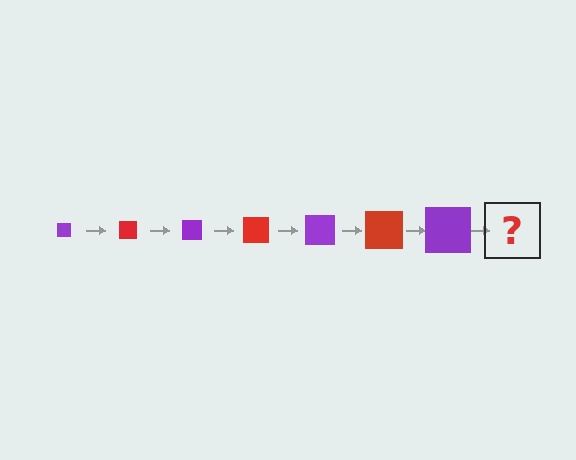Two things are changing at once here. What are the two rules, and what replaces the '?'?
The two rules are that the square grows larger each step and the color cycles through purple and red. The '?' should be a red square, larger than the previous one.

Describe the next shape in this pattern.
It should be a red square, larger than the previous one.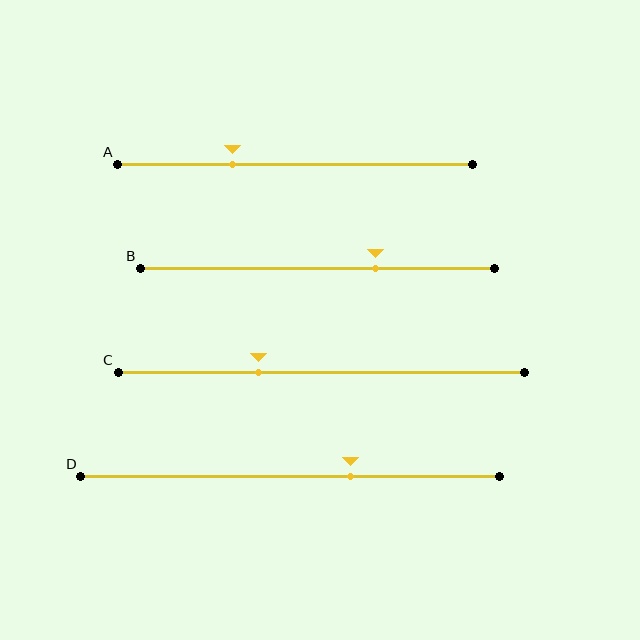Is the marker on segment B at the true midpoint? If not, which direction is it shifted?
No, the marker on segment B is shifted to the right by about 16% of the segment length.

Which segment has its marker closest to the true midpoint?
Segment D has its marker closest to the true midpoint.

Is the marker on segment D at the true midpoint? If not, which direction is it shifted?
No, the marker on segment D is shifted to the right by about 15% of the segment length.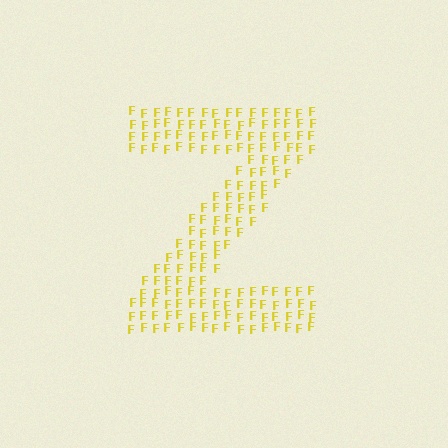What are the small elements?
The small elements are letter F's.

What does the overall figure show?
The overall figure shows the letter Z.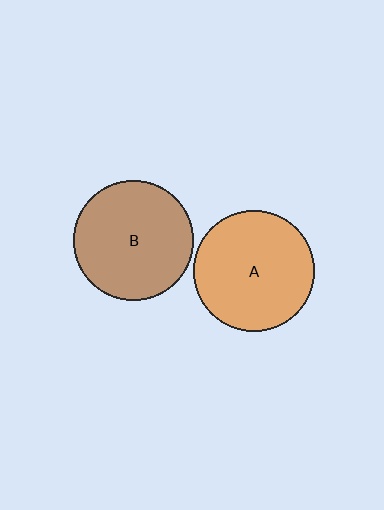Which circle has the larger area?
Circle A (orange).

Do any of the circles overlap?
No, none of the circles overlap.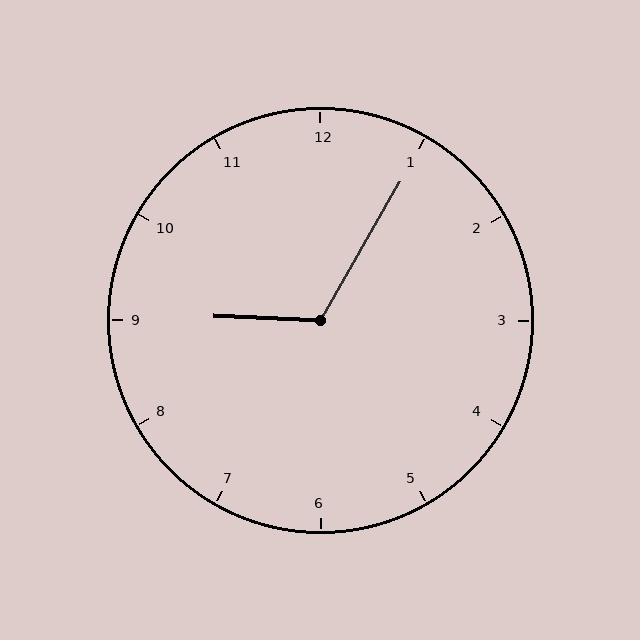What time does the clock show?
9:05.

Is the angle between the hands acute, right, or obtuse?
It is obtuse.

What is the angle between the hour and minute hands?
Approximately 118 degrees.